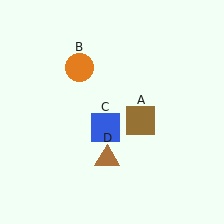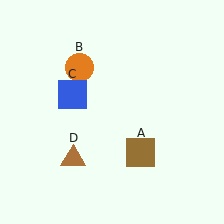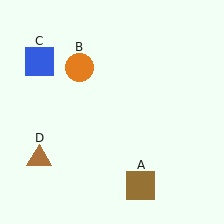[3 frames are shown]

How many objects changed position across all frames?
3 objects changed position: brown square (object A), blue square (object C), brown triangle (object D).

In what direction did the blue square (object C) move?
The blue square (object C) moved up and to the left.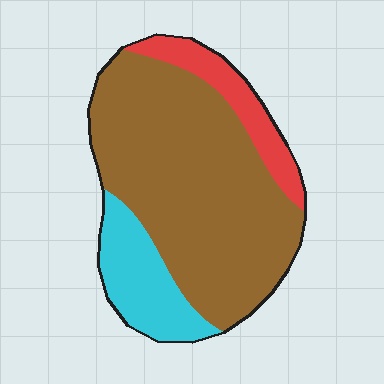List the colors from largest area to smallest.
From largest to smallest: brown, cyan, red.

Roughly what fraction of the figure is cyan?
Cyan takes up between a sixth and a third of the figure.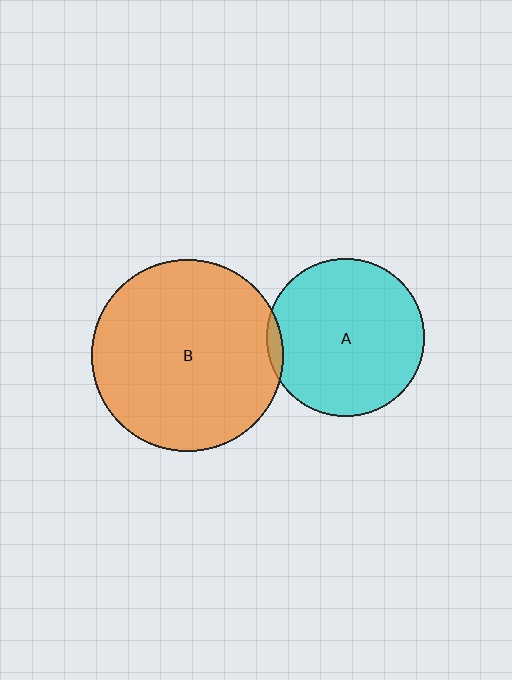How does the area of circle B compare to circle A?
Approximately 1.5 times.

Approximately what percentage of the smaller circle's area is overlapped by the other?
Approximately 5%.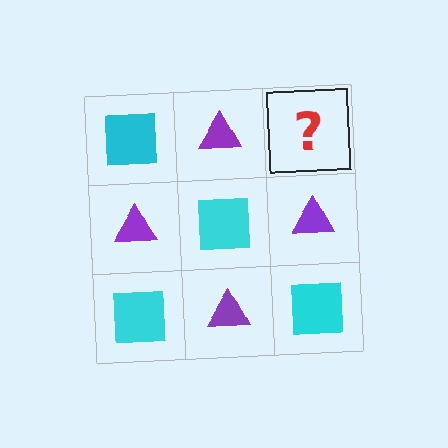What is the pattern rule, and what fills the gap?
The rule is that it alternates cyan square and purple triangle in a checkerboard pattern. The gap should be filled with a cyan square.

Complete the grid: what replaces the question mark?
The question mark should be replaced with a cyan square.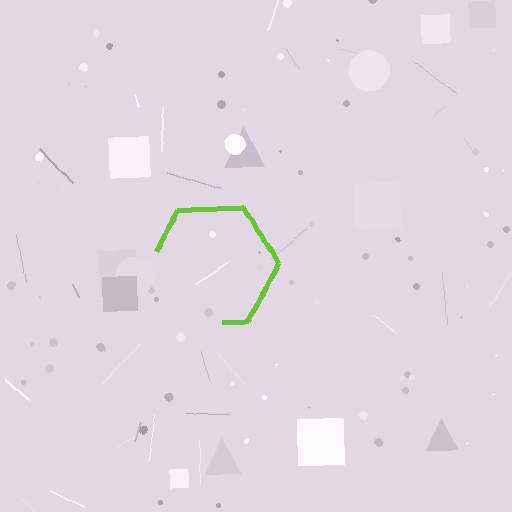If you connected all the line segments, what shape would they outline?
They would outline a hexagon.